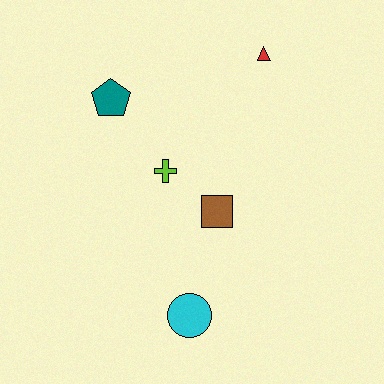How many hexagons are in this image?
There are no hexagons.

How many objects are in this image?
There are 5 objects.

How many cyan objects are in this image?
There is 1 cyan object.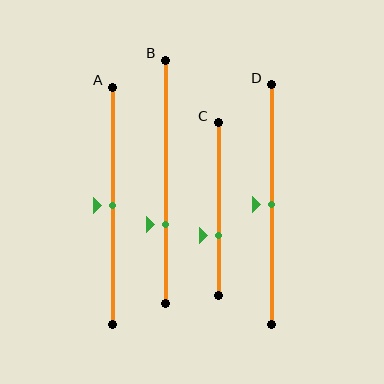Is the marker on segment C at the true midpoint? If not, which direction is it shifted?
No, the marker on segment C is shifted downward by about 15% of the segment length.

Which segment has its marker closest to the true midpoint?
Segment A has its marker closest to the true midpoint.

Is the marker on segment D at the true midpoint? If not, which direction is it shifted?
Yes, the marker on segment D is at the true midpoint.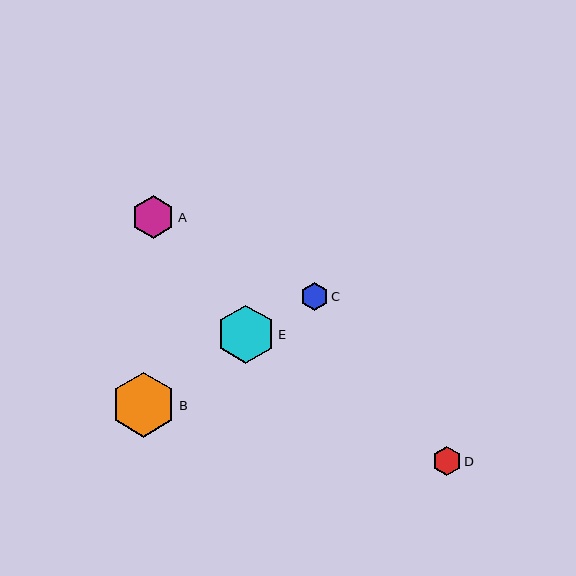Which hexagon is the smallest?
Hexagon C is the smallest with a size of approximately 28 pixels.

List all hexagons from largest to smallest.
From largest to smallest: B, E, A, D, C.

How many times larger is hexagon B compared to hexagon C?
Hexagon B is approximately 2.3 times the size of hexagon C.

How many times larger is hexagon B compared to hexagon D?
Hexagon B is approximately 2.2 times the size of hexagon D.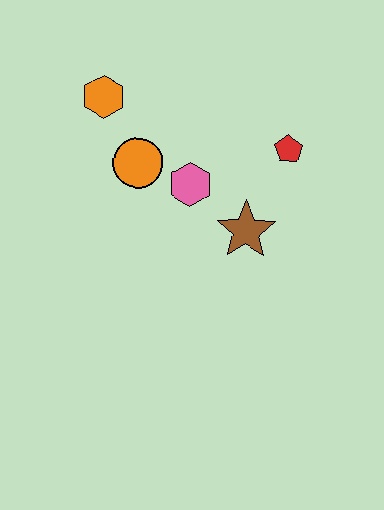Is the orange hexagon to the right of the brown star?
No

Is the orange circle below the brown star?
No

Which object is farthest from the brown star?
The orange hexagon is farthest from the brown star.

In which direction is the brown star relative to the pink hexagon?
The brown star is to the right of the pink hexagon.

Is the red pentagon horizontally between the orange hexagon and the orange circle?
No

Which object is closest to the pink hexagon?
The orange circle is closest to the pink hexagon.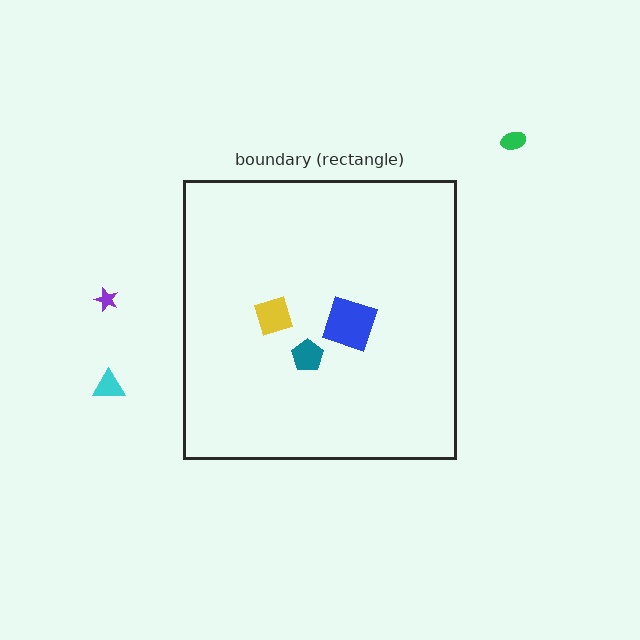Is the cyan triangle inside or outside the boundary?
Outside.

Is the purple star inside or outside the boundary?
Outside.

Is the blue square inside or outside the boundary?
Inside.